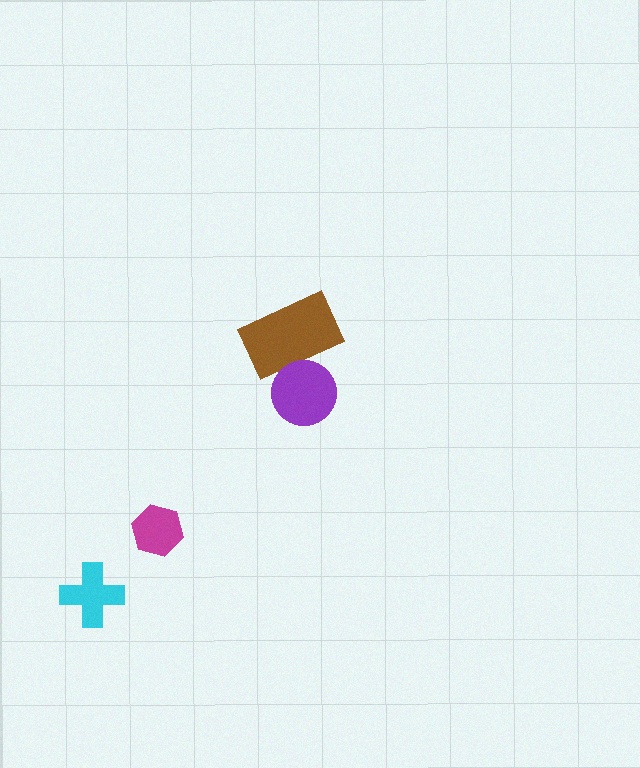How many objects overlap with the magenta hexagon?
0 objects overlap with the magenta hexagon.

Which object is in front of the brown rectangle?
The purple circle is in front of the brown rectangle.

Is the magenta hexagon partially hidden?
No, no other shape covers it.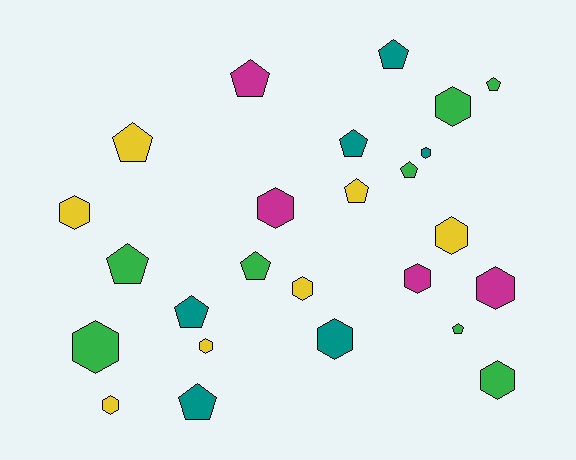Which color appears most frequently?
Green, with 8 objects.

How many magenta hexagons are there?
There are 3 magenta hexagons.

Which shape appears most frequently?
Hexagon, with 13 objects.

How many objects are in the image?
There are 25 objects.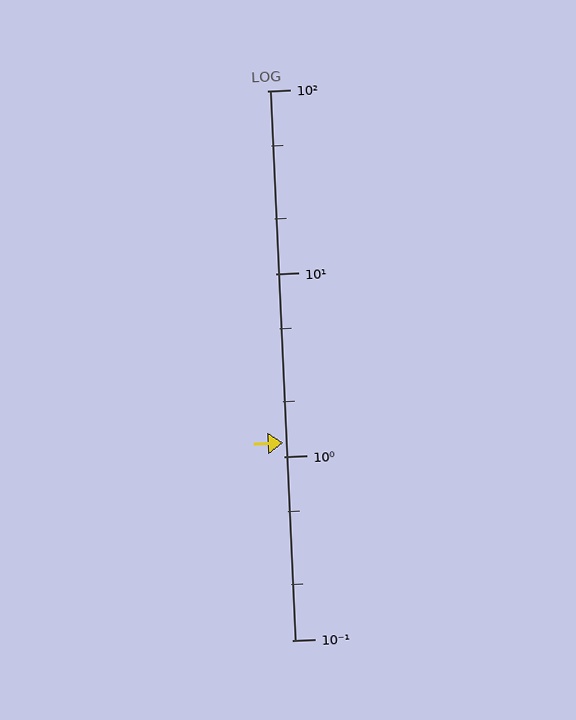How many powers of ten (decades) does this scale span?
The scale spans 3 decades, from 0.1 to 100.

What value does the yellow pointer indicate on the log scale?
The pointer indicates approximately 1.2.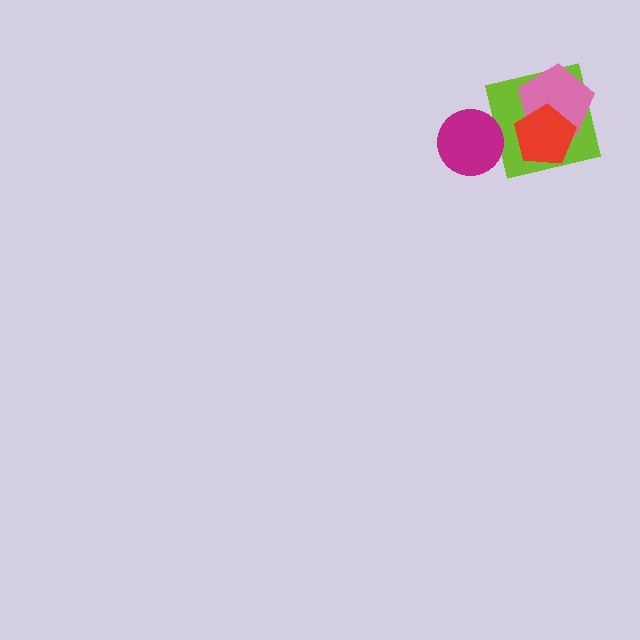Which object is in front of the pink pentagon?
The red pentagon is in front of the pink pentagon.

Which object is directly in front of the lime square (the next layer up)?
The pink pentagon is directly in front of the lime square.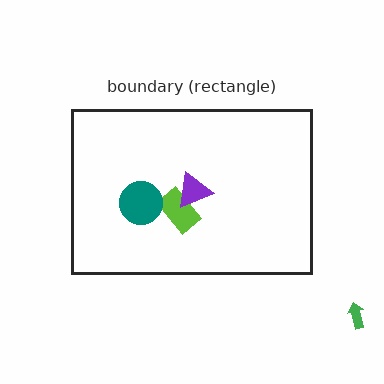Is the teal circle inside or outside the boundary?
Inside.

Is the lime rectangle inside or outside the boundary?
Inside.